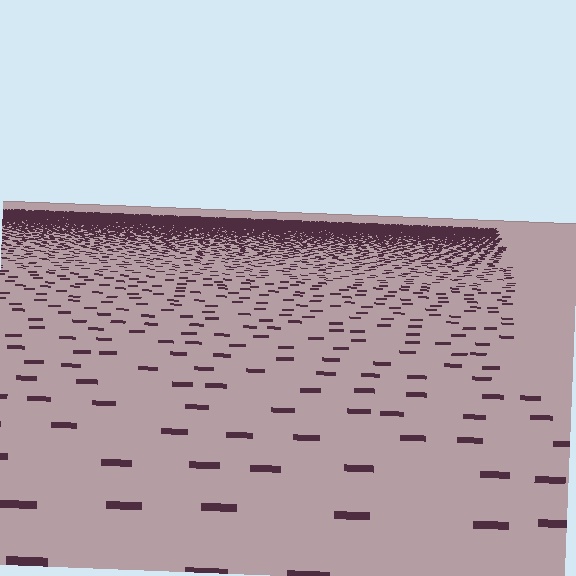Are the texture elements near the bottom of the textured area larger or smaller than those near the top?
Larger. Near the bottom, elements are closer to the viewer and appear at a bigger on-screen size.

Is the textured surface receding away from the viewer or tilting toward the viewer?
The surface is receding away from the viewer. Texture elements get smaller and denser toward the top.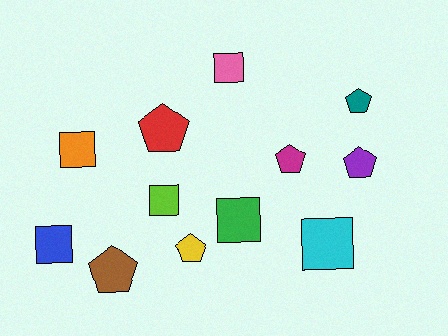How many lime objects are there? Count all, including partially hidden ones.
There is 1 lime object.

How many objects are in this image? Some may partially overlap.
There are 12 objects.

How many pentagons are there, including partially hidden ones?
There are 6 pentagons.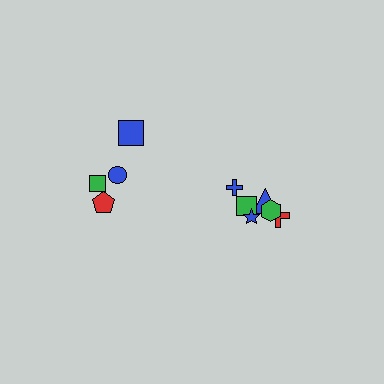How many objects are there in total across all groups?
There are 10 objects.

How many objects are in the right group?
There are 6 objects.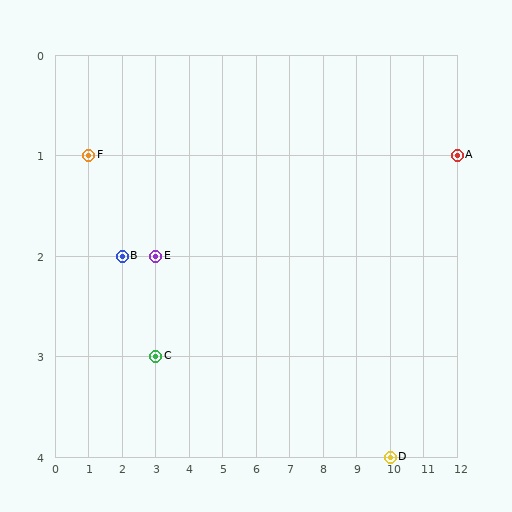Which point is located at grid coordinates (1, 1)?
Point F is at (1, 1).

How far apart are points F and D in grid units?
Points F and D are 9 columns and 3 rows apart (about 9.5 grid units diagonally).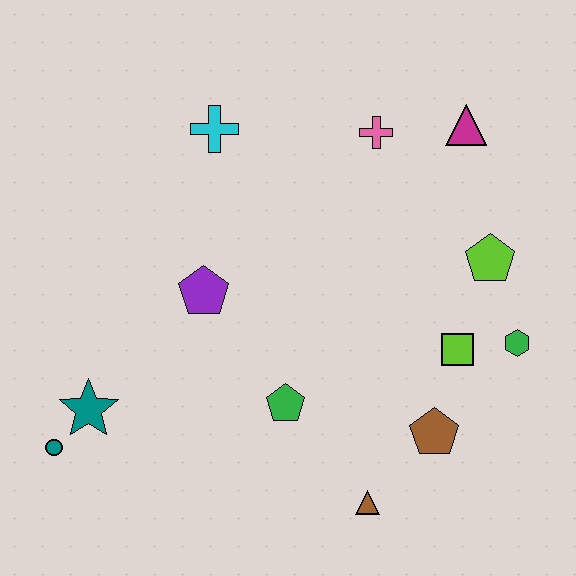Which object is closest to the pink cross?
The magenta triangle is closest to the pink cross.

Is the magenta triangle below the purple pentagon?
No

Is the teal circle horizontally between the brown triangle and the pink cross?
No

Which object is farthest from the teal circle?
The magenta triangle is farthest from the teal circle.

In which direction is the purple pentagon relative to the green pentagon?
The purple pentagon is above the green pentagon.